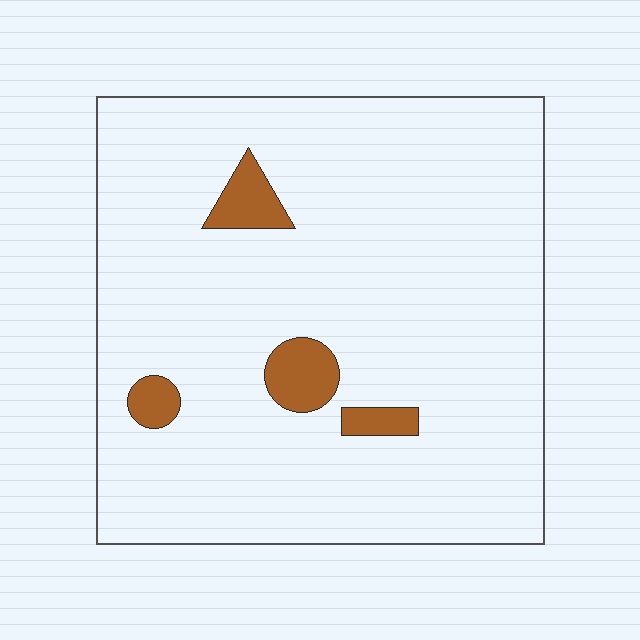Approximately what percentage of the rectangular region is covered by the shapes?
Approximately 5%.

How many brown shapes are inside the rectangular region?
4.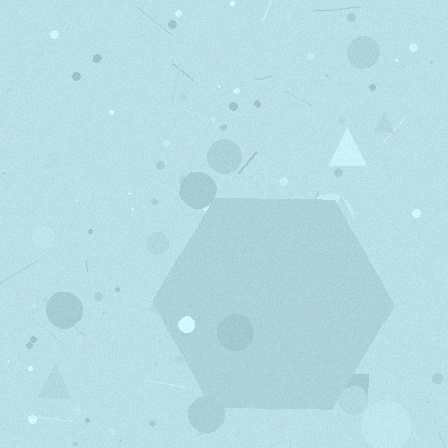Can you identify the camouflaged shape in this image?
The camouflaged shape is a hexagon.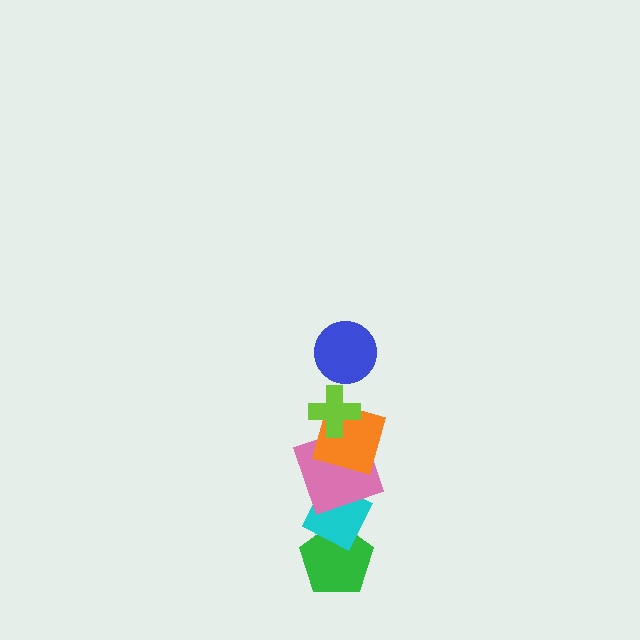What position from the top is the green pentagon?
The green pentagon is 6th from the top.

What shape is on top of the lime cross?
The blue circle is on top of the lime cross.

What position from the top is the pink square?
The pink square is 4th from the top.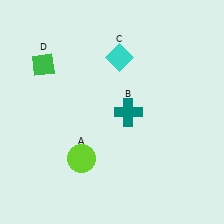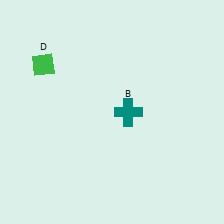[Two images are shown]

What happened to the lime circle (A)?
The lime circle (A) was removed in Image 2. It was in the bottom-left area of Image 1.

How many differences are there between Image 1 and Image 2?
There are 2 differences between the two images.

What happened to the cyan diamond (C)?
The cyan diamond (C) was removed in Image 2. It was in the top-right area of Image 1.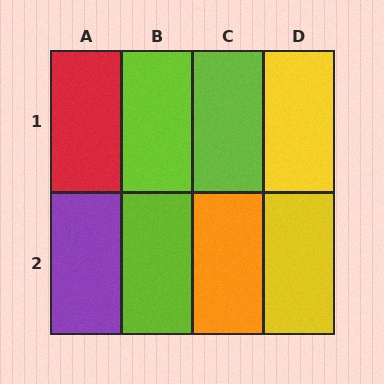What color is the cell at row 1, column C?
Lime.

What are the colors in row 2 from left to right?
Purple, lime, orange, yellow.